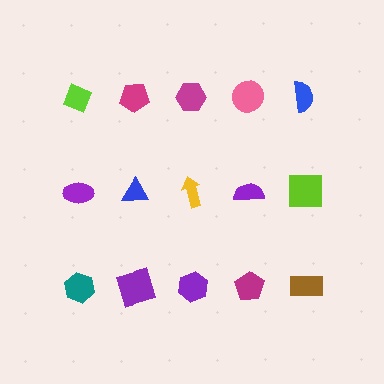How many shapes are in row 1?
5 shapes.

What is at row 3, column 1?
A teal hexagon.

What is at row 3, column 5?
A brown rectangle.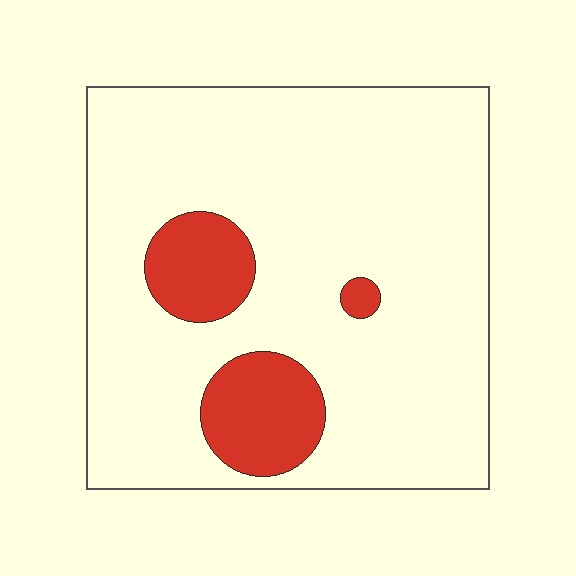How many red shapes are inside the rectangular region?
3.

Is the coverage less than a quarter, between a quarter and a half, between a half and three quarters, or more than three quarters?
Less than a quarter.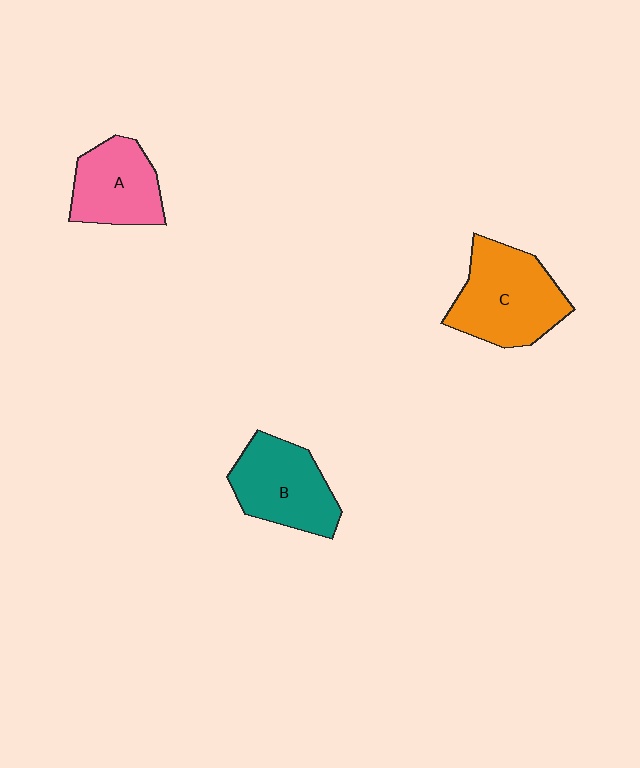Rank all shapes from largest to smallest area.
From largest to smallest: C (orange), B (teal), A (pink).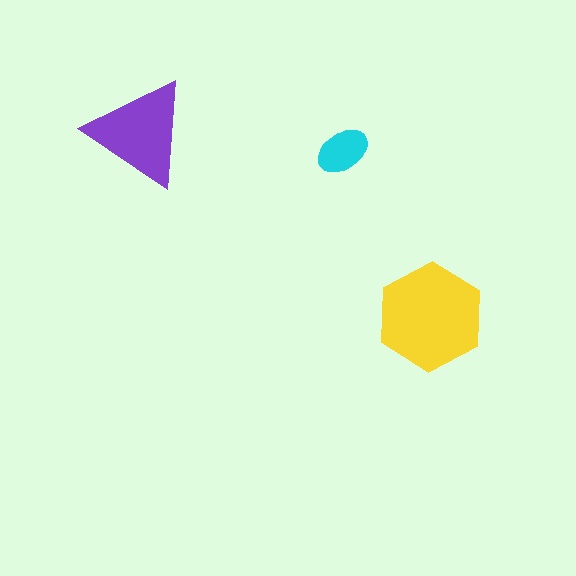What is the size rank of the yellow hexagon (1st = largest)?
1st.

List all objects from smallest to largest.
The cyan ellipse, the purple triangle, the yellow hexagon.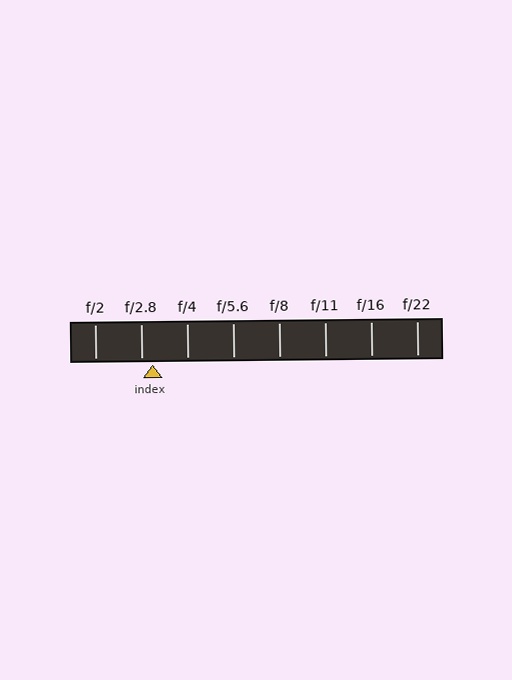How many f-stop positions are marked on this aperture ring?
There are 8 f-stop positions marked.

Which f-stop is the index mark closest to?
The index mark is closest to f/2.8.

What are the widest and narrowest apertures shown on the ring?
The widest aperture shown is f/2 and the narrowest is f/22.